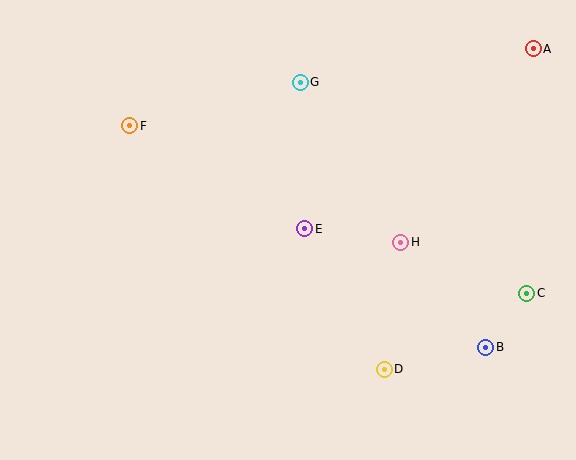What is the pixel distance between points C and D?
The distance between C and D is 161 pixels.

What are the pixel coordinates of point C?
Point C is at (527, 293).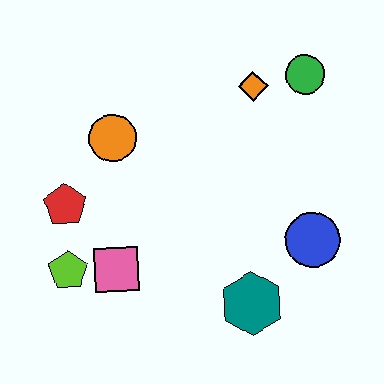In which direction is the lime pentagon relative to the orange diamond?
The lime pentagon is to the left of the orange diamond.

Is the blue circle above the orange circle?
No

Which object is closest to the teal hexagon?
The blue circle is closest to the teal hexagon.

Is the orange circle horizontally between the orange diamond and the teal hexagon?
No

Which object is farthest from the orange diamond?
The lime pentagon is farthest from the orange diamond.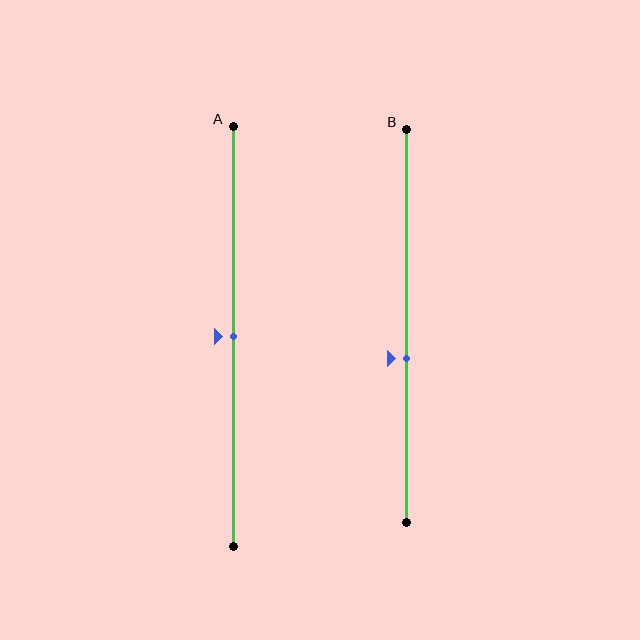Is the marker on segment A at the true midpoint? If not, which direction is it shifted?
Yes, the marker on segment A is at the true midpoint.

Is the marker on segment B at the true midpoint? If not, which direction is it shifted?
No, the marker on segment B is shifted downward by about 8% of the segment length.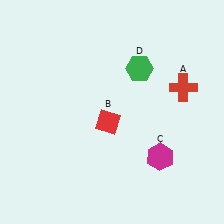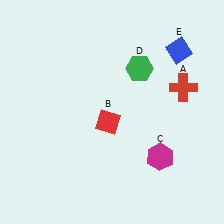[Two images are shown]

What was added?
A blue diamond (E) was added in Image 2.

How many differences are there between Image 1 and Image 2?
There is 1 difference between the two images.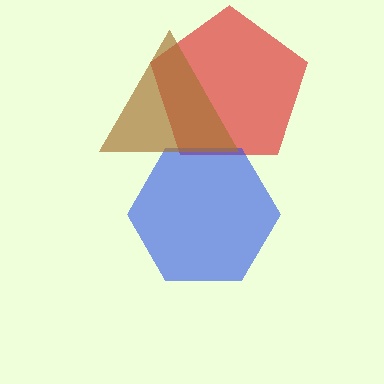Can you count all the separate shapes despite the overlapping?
Yes, there are 3 separate shapes.